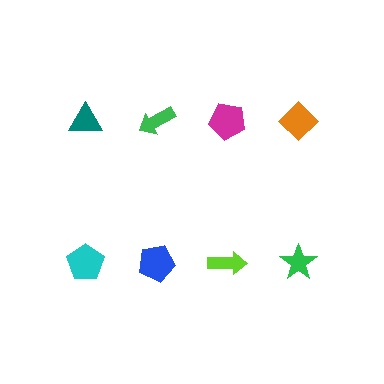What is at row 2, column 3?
A lime arrow.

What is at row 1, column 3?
A magenta pentagon.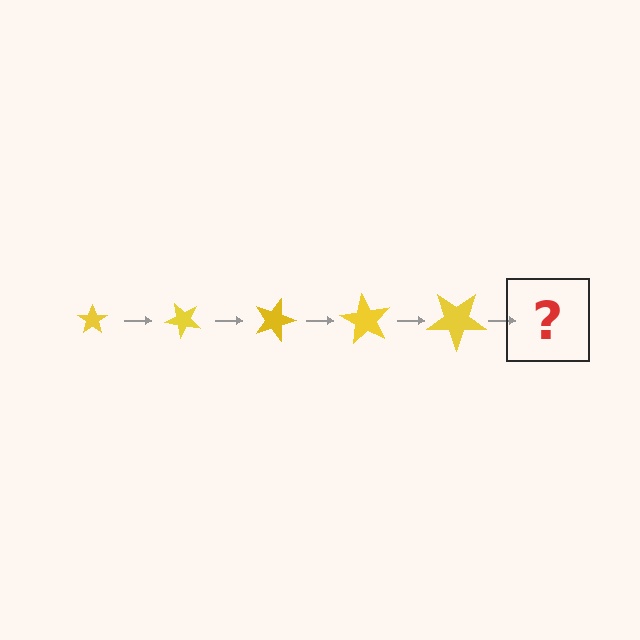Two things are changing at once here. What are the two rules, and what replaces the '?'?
The two rules are that the star grows larger each step and it rotates 45 degrees each step. The '?' should be a star, larger than the previous one and rotated 225 degrees from the start.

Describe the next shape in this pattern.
It should be a star, larger than the previous one and rotated 225 degrees from the start.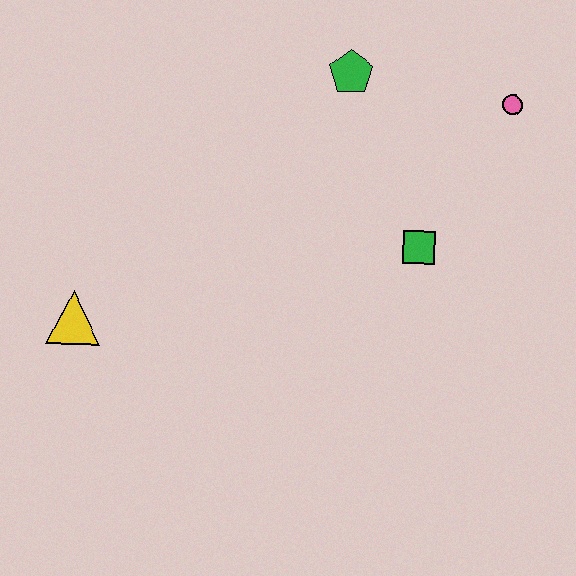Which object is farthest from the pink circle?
The yellow triangle is farthest from the pink circle.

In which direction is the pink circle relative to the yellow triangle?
The pink circle is to the right of the yellow triangle.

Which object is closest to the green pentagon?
The pink circle is closest to the green pentagon.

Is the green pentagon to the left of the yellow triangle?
No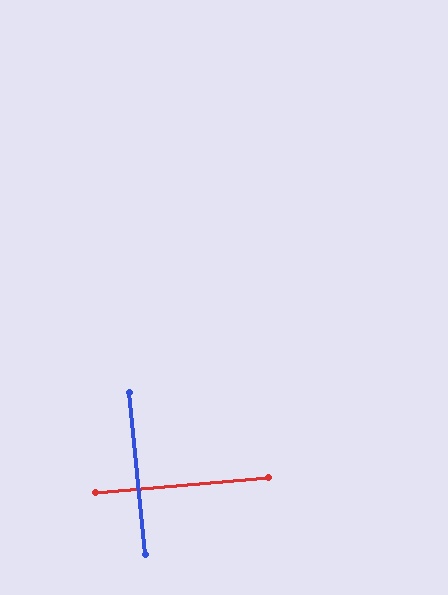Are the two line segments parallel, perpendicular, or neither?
Perpendicular — they meet at approximately 89°.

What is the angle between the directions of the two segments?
Approximately 89 degrees.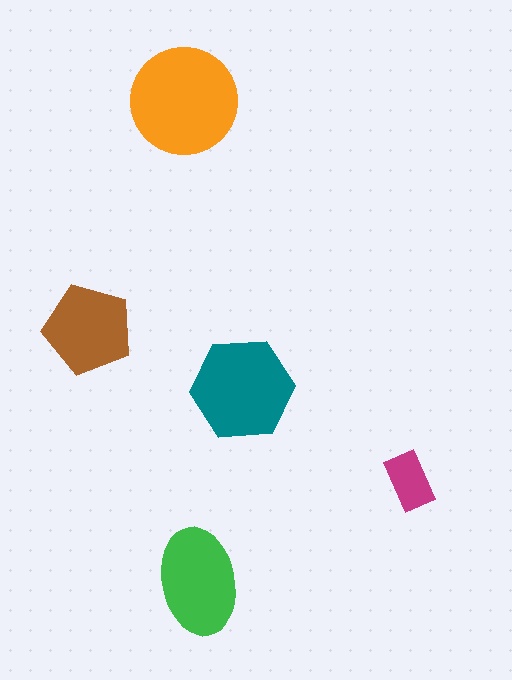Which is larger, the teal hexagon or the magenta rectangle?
The teal hexagon.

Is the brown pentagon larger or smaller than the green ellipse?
Smaller.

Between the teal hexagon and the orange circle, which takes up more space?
The orange circle.